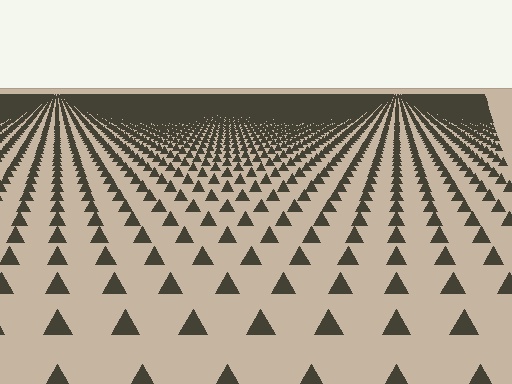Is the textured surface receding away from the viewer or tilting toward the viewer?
The surface is receding away from the viewer. Texture elements get smaller and denser toward the top.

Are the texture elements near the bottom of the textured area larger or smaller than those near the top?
Larger. Near the bottom, elements are closer to the viewer and appear at a bigger on-screen size.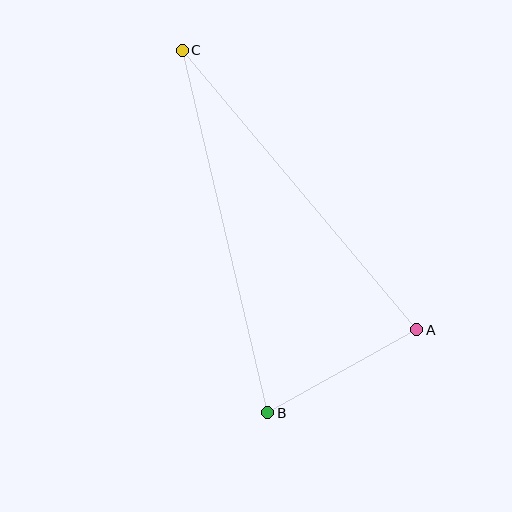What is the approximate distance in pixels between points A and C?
The distance between A and C is approximately 365 pixels.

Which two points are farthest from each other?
Points B and C are farthest from each other.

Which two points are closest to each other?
Points A and B are closest to each other.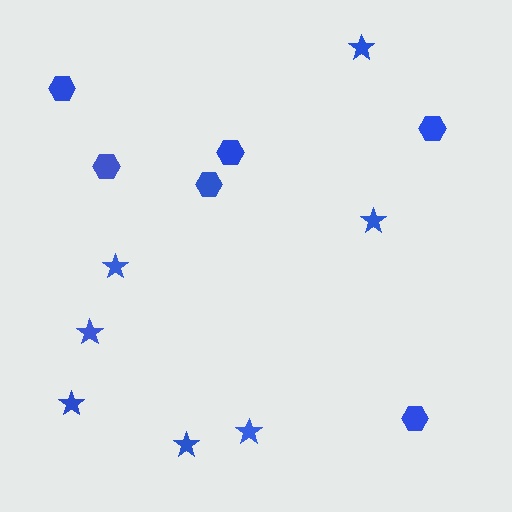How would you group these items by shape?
There are 2 groups: one group of hexagons (6) and one group of stars (7).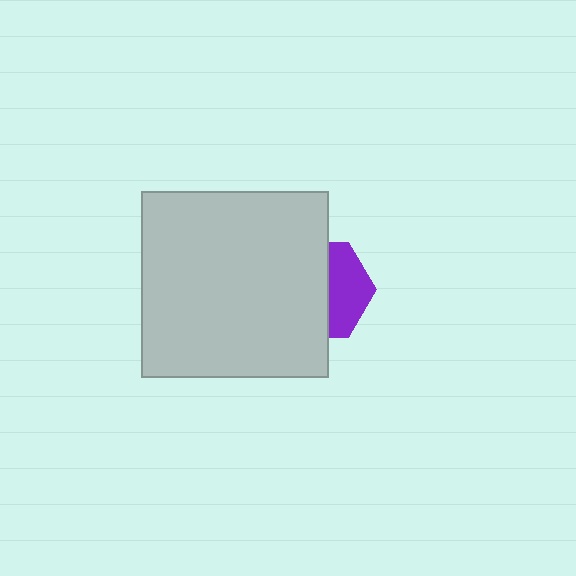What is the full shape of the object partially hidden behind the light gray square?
The partially hidden object is a purple hexagon.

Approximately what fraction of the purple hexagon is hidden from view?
Roughly 60% of the purple hexagon is hidden behind the light gray square.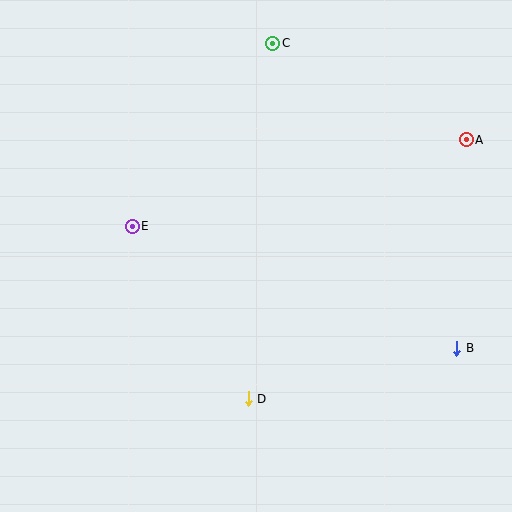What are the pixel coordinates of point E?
Point E is at (132, 226).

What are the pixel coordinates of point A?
Point A is at (466, 140).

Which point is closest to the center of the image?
Point E at (132, 226) is closest to the center.